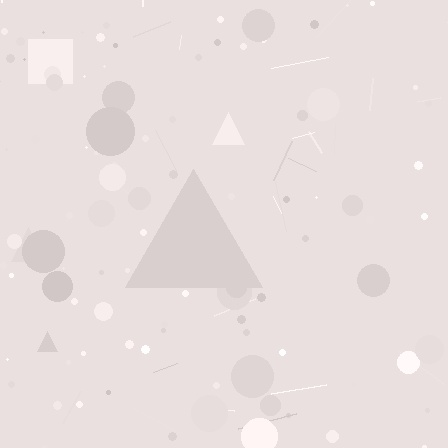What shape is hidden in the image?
A triangle is hidden in the image.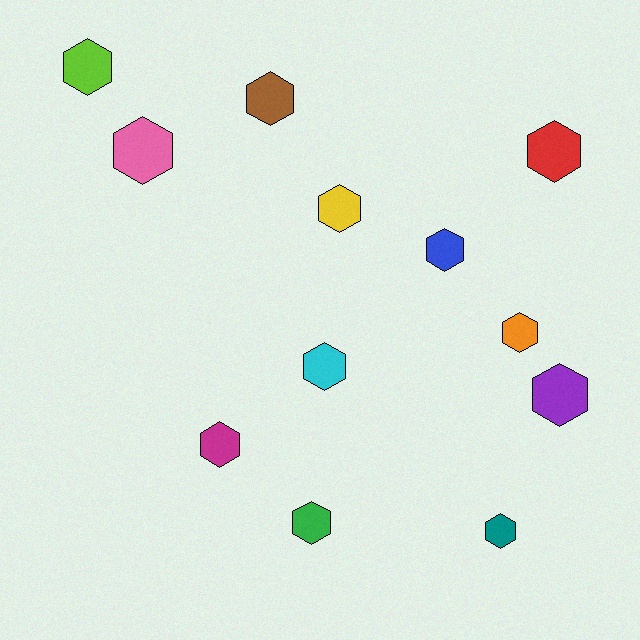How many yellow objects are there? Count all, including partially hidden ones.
There is 1 yellow object.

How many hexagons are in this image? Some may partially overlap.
There are 12 hexagons.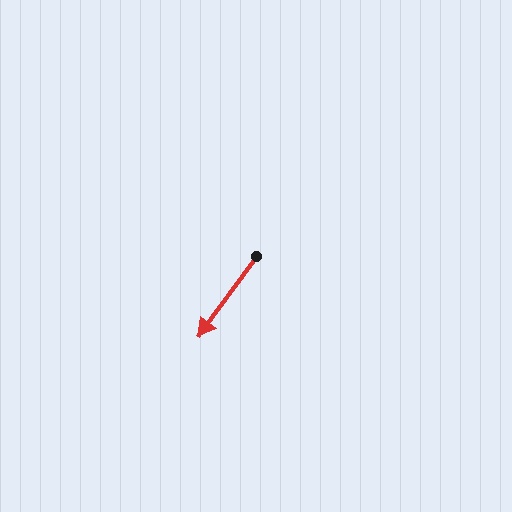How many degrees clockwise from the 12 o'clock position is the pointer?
Approximately 216 degrees.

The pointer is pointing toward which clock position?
Roughly 7 o'clock.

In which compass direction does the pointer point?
Southwest.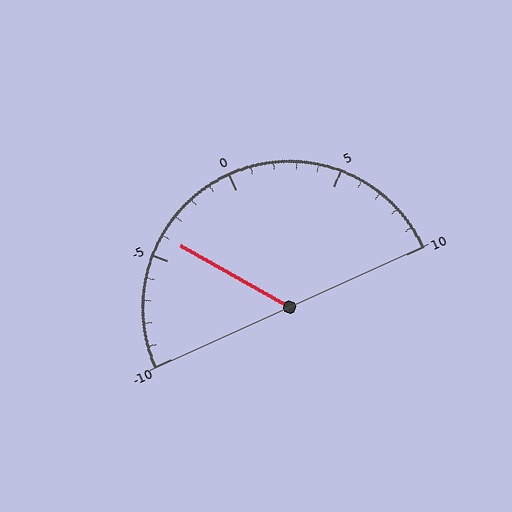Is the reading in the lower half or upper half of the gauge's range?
The reading is in the lower half of the range (-10 to 10).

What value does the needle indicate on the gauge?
The needle indicates approximately -4.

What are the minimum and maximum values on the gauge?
The gauge ranges from -10 to 10.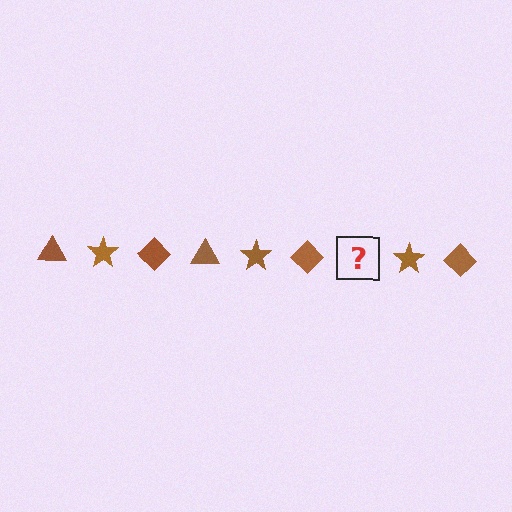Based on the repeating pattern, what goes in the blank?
The blank should be a brown triangle.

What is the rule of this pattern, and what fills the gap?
The rule is that the pattern cycles through triangle, star, diamond shapes in brown. The gap should be filled with a brown triangle.